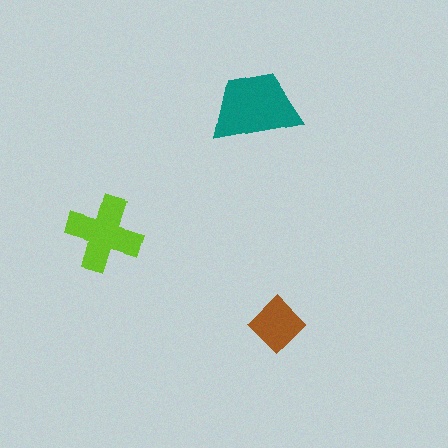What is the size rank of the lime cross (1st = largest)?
2nd.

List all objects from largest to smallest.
The teal trapezoid, the lime cross, the brown diamond.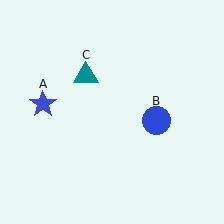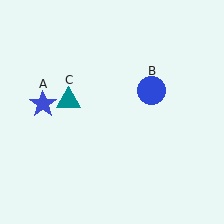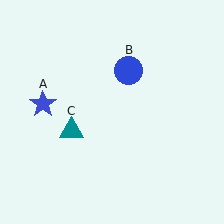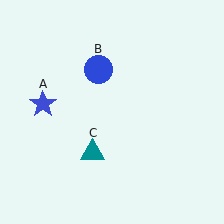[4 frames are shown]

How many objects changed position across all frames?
2 objects changed position: blue circle (object B), teal triangle (object C).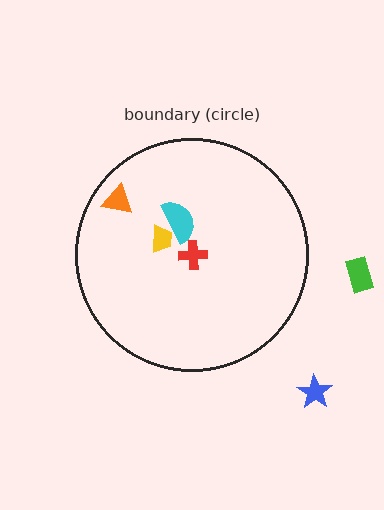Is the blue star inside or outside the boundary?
Outside.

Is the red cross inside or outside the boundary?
Inside.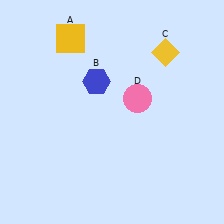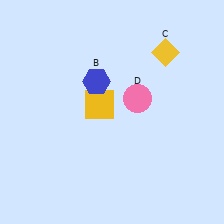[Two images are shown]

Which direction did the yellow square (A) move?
The yellow square (A) moved down.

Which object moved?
The yellow square (A) moved down.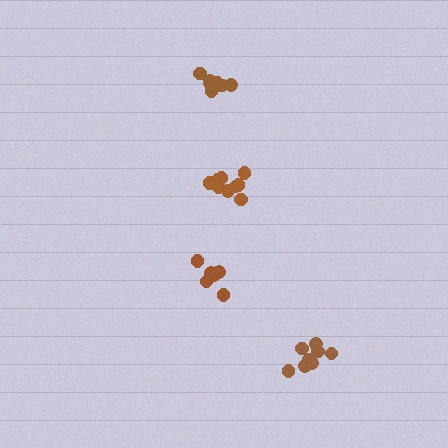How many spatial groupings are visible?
There are 4 spatial groupings.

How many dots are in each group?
Group 1: 6 dots, Group 2: 8 dots, Group 3: 10 dots, Group 4: 8 dots (32 total).